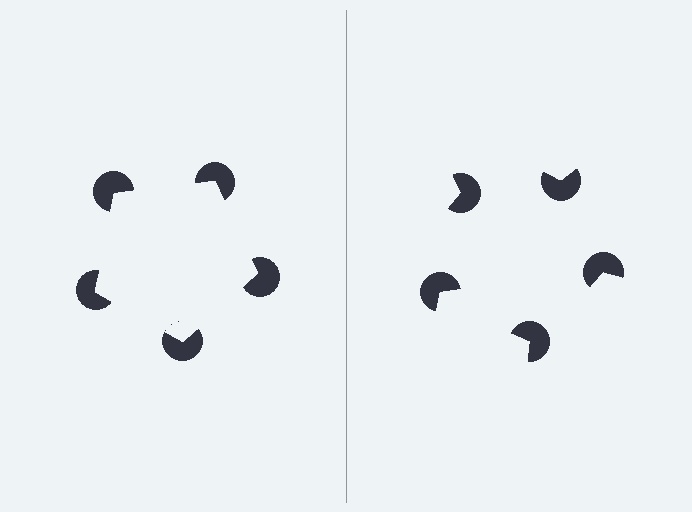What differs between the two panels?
The pac-man discs are positioned identically on both sides; only the wedge orientations differ. On the left they align to a pentagon; on the right they are misaligned.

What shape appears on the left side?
An illusory pentagon.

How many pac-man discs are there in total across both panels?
10 — 5 on each side.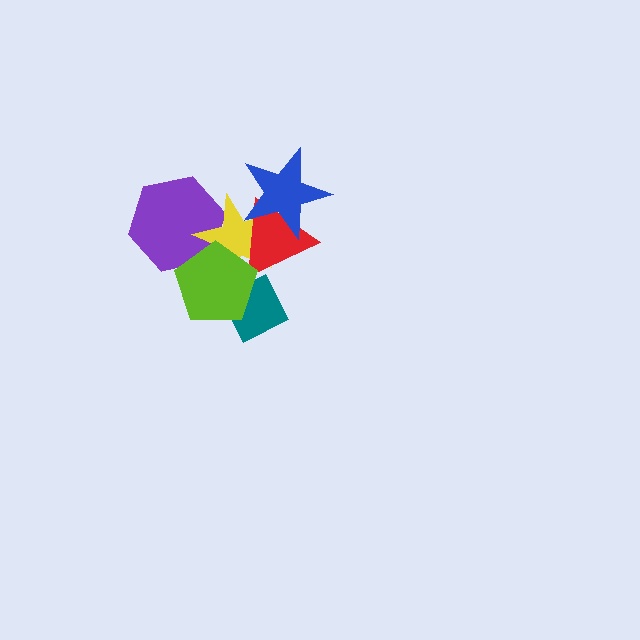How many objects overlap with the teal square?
1 object overlaps with the teal square.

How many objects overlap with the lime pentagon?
4 objects overlap with the lime pentagon.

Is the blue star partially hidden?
No, no other shape covers it.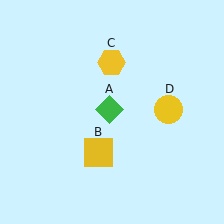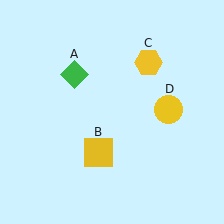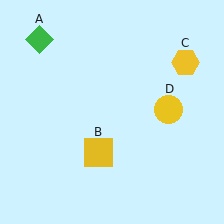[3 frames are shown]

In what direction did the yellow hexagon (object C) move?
The yellow hexagon (object C) moved right.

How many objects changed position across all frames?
2 objects changed position: green diamond (object A), yellow hexagon (object C).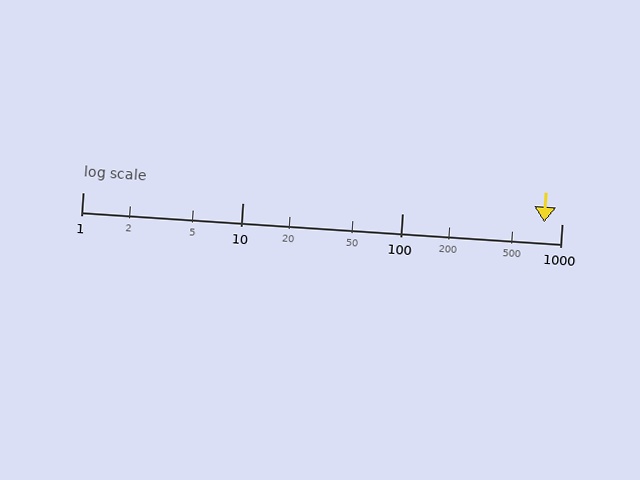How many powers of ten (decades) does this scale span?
The scale spans 3 decades, from 1 to 1000.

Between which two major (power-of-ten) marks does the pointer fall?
The pointer is between 100 and 1000.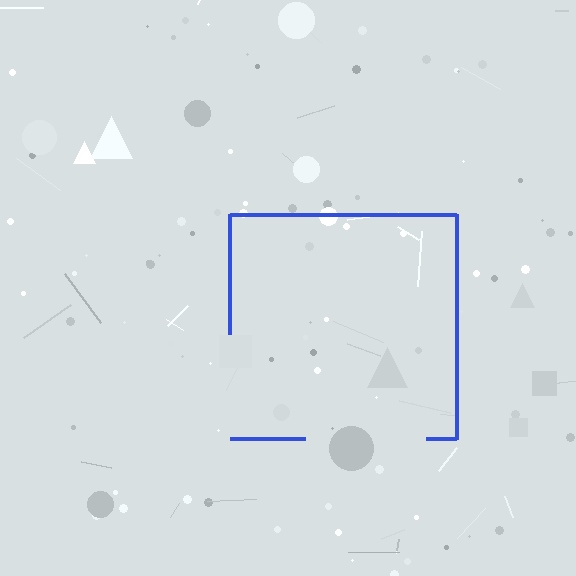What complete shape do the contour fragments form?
The contour fragments form a square.